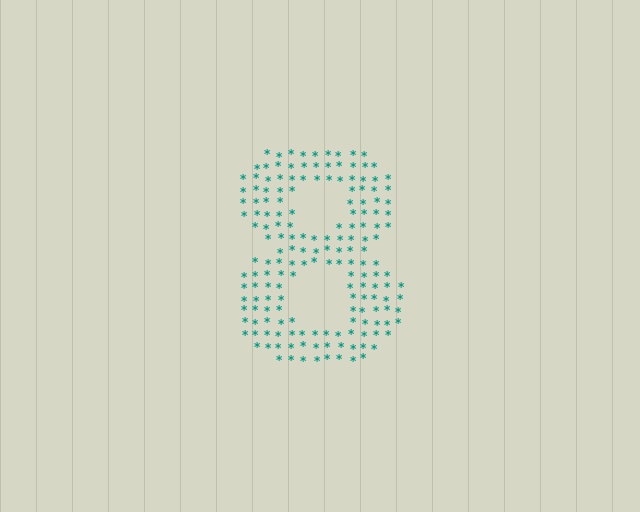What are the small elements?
The small elements are asterisks.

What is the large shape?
The large shape is the digit 8.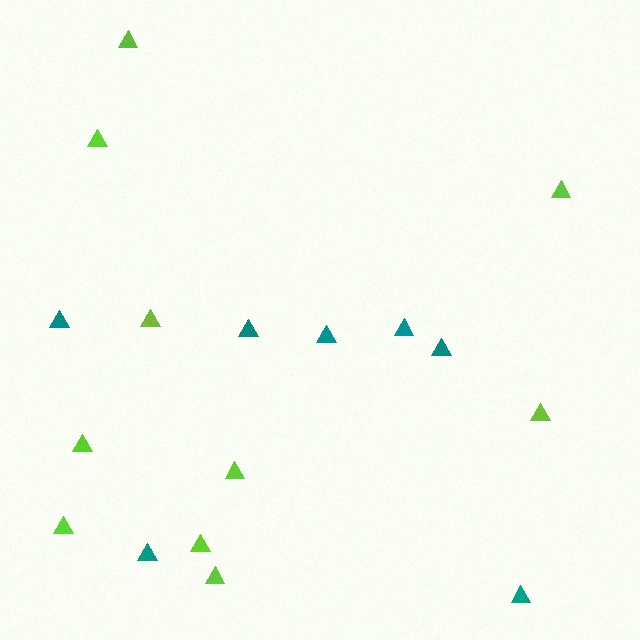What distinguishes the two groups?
There are 2 groups: one group of teal triangles (7) and one group of lime triangles (10).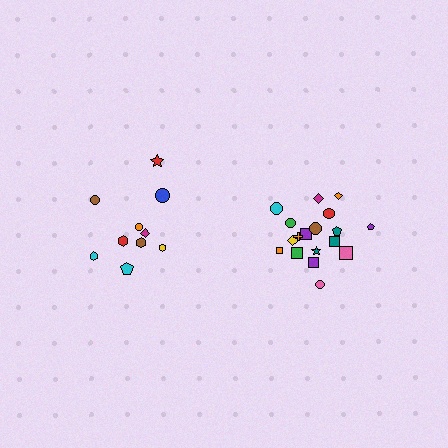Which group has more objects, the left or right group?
The right group.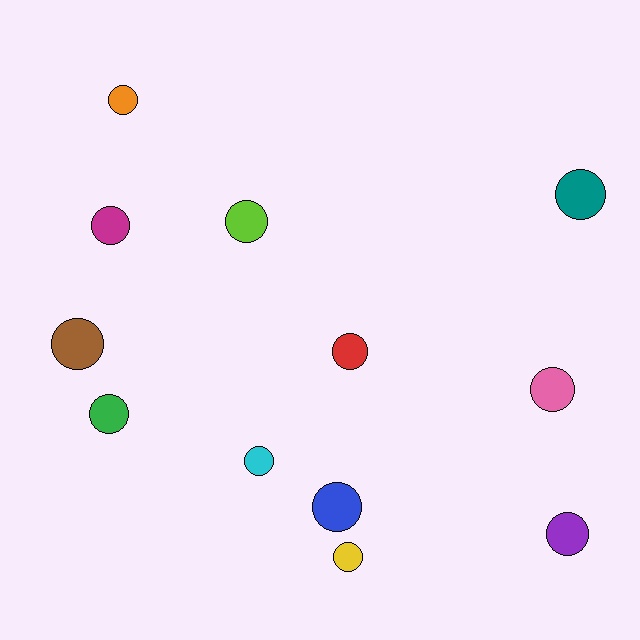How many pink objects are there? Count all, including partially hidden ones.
There is 1 pink object.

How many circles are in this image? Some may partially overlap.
There are 12 circles.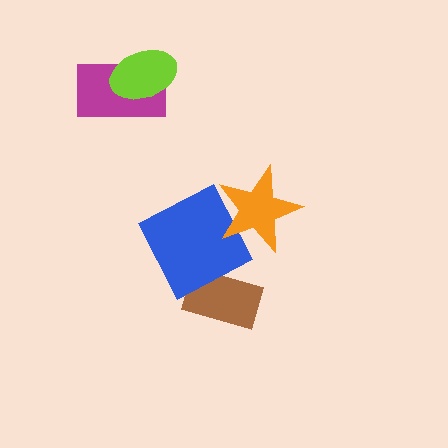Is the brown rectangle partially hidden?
Yes, it is partially covered by another shape.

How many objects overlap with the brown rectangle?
1 object overlaps with the brown rectangle.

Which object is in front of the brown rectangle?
The blue square is in front of the brown rectangle.